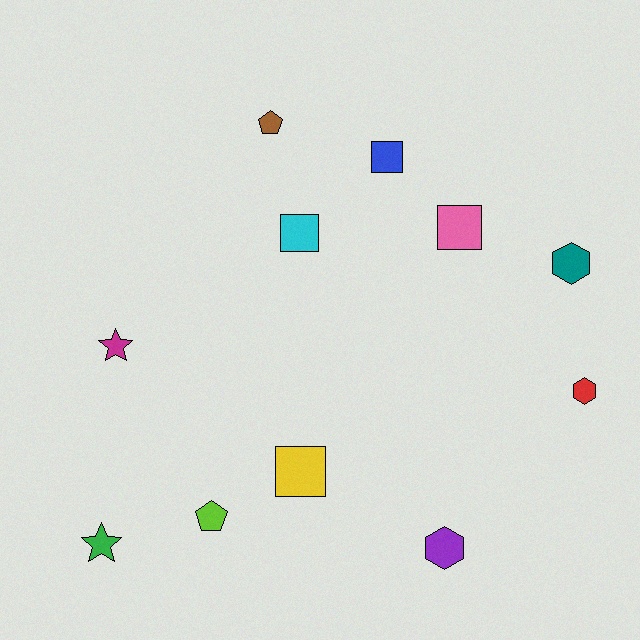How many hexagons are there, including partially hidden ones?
There are 3 hexagons.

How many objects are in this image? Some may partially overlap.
There are 11 objects.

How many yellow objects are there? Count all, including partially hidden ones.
There is 1 yellow object.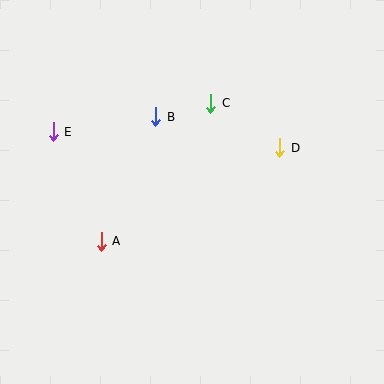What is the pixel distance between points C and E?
The distance between C and E is 160 pixels.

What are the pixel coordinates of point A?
Point A is at (101, 241).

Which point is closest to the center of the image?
Point B at (156, 117) is closest to the center.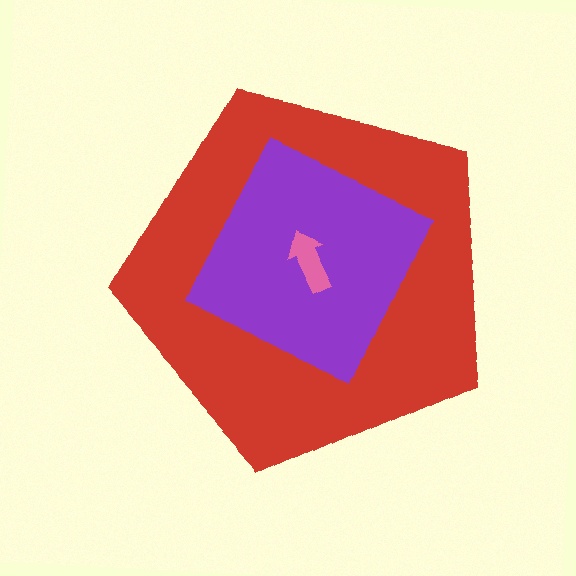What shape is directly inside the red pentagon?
The purple diamond.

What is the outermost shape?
The red pentagon.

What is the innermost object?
The pink arrow.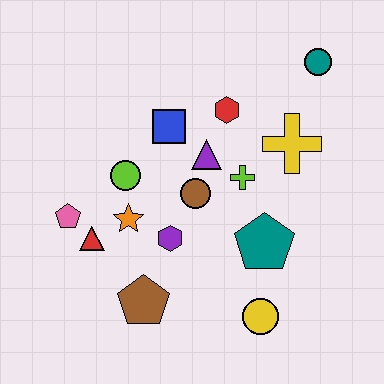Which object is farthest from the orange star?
The teal circle is farthest from the orange star.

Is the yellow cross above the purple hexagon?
Yes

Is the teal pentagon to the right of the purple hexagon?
Yes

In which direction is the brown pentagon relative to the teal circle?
The brown pentagon is below the teal circle.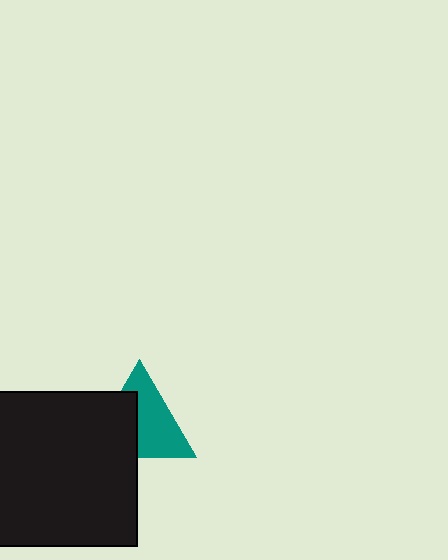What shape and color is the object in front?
The object in front is a black square.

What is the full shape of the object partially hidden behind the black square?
The partially hidden object is a teal triangle.